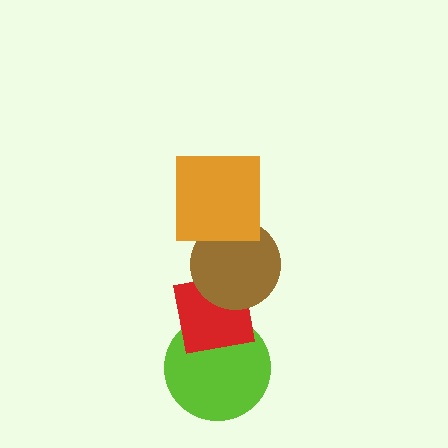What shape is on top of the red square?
The brown circle is on top of the red square.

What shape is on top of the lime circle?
The red square is on top of the lime circle.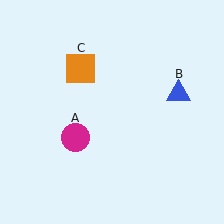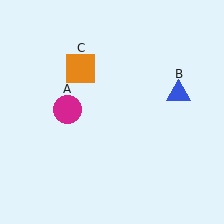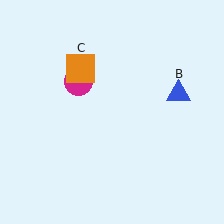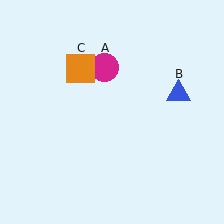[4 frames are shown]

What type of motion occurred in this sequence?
The magenta circle (object A) rotated clockwise around the center of the scene.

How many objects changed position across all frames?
1 object changed position: magenta circle (object A).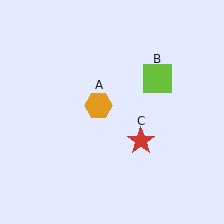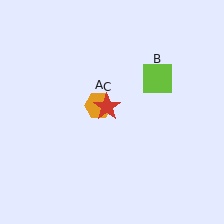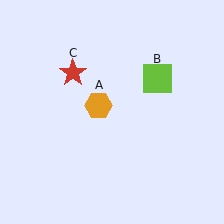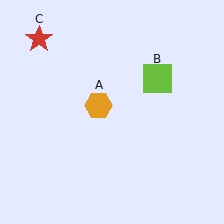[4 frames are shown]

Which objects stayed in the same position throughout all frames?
Orange hexagon (object A) and lime square (object B) remained stationary.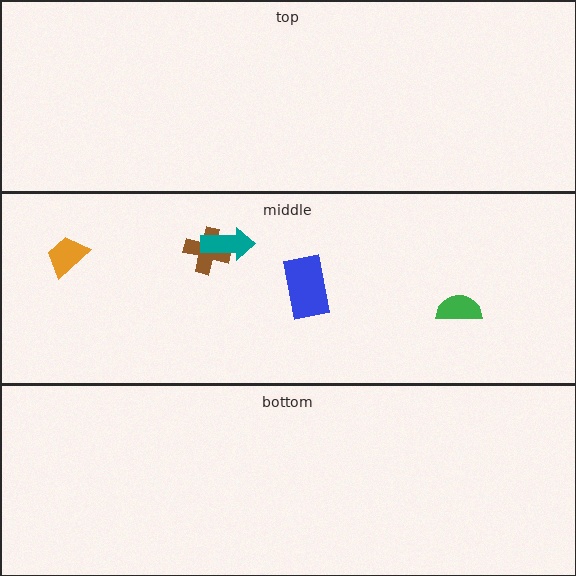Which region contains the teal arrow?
The middle region.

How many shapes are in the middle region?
5.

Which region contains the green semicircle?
The middle region.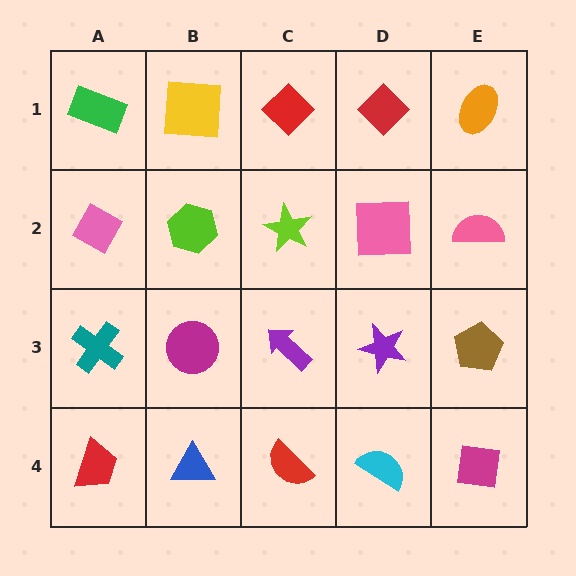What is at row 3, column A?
A teal cross.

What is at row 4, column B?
A blue triangle.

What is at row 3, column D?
A purple star.